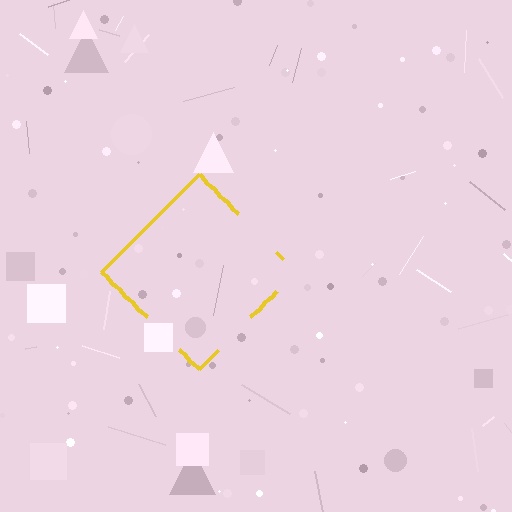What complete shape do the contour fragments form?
The contour fragments form a diamond.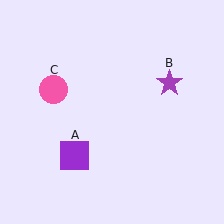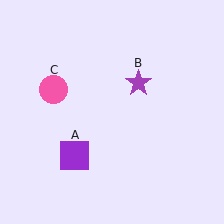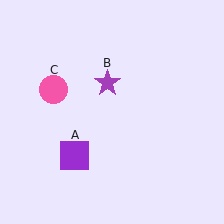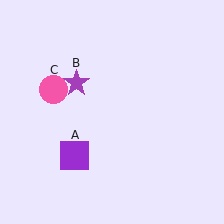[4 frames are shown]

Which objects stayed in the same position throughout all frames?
Purple square (object A) and pink circle (object C) remained stationary.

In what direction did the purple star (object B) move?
The purple star (object B) moved left.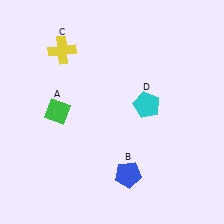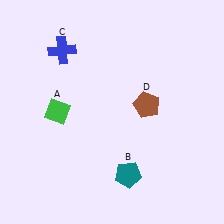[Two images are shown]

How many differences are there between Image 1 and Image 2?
There are 3 differences between the two images.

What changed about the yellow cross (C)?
In Image 1, C is yellow. In Image 2, it changed to blue.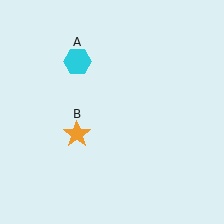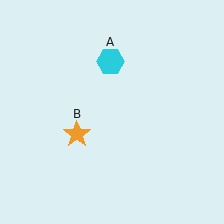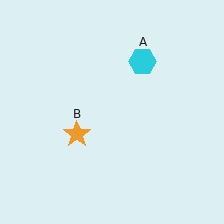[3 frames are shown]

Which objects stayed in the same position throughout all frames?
Orange star (object B) remained stationary.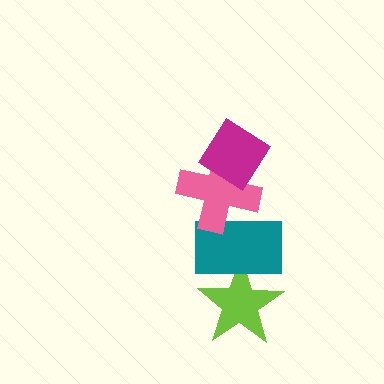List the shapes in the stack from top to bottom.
From top to bottom: the magenta diamond, the pink cross, the teal rectangle, the lime star.